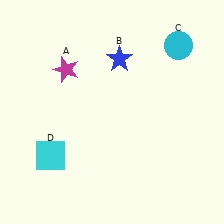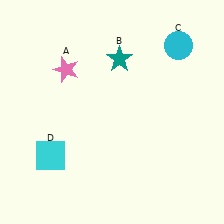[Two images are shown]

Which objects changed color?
A changed from magenta to pink. B changed from blue to teal.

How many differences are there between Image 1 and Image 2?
There are 2 differences between the two images.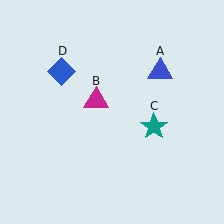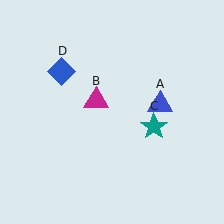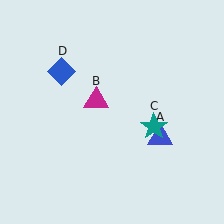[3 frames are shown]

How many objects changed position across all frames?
1 object changed position: blue triangle (object A).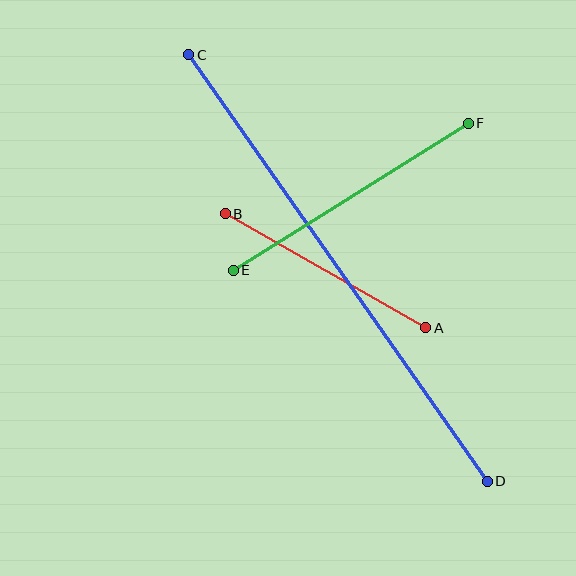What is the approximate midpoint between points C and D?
The midpoint is at approximately (338, 268) pixels.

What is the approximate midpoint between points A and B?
The midpoint is at approximately (325, 271) pixels.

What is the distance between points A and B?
The distance is approximately 231 pixels.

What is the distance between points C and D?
The distance is approximately 521 pixels.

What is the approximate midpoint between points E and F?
The midpoint is at approximately (351, 197) pixels.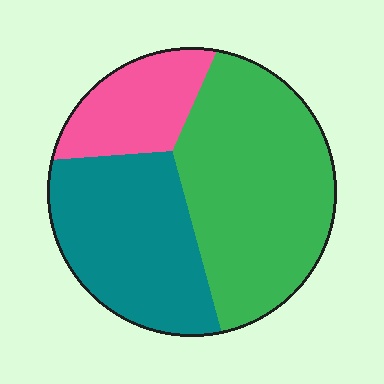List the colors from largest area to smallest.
From largest to smallest: green, teal, pink.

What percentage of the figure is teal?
Teal covers 35% of the figure.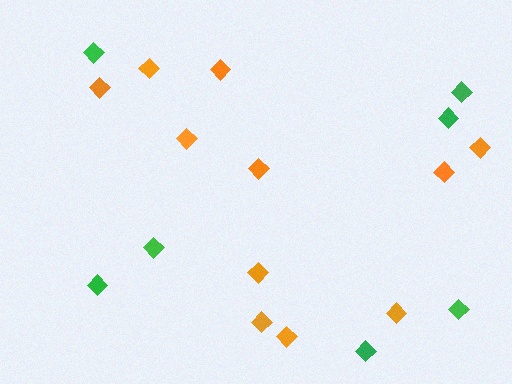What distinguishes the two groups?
There are 2 groups: one group of orange diamonds (11) and one group of green diamonds (7).